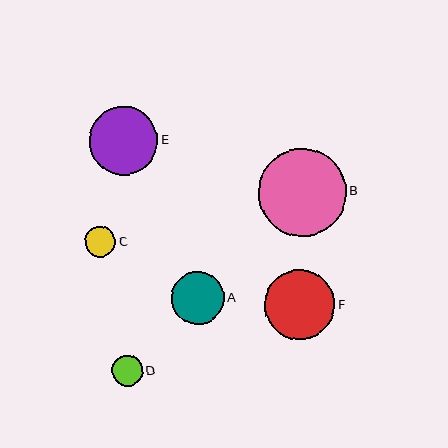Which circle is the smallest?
Circle C is the smallest with a size of approximately 31 pixels.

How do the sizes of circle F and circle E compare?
Circle F and circle E are approximately the same size.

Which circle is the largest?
Circle B is the largest with a size of approximately 88 pixels.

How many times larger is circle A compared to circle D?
Circle A is approximately 1.7 times the size of circle D.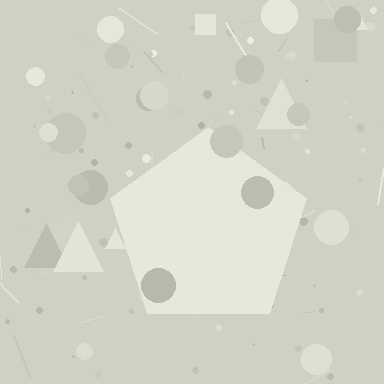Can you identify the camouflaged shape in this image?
The camouflaged shape is a pentagon.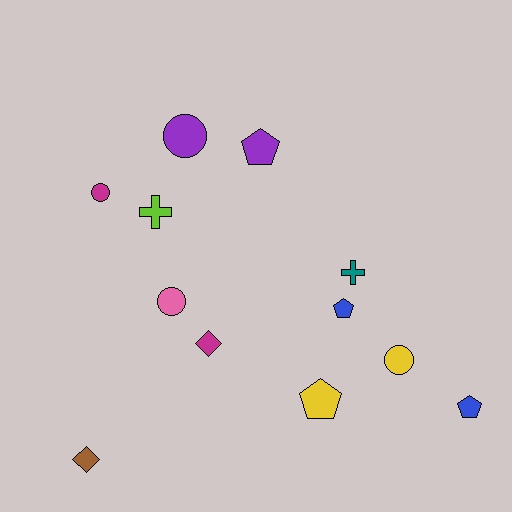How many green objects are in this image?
There are no green objects.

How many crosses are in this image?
There are 2 crosses.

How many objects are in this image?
There are 12 objects.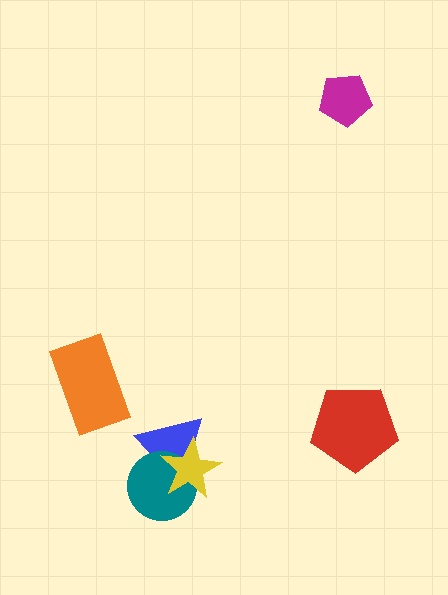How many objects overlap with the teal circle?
2 objects overlap with the teal circle.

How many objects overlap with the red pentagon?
0 objects overlap with the red pentagon.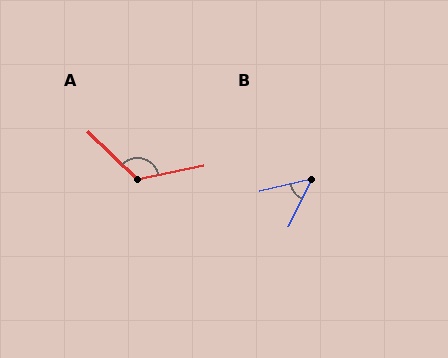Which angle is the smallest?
B, at approximately 50 degrees.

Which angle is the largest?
A, at approximately 125 degrees.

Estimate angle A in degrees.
Approximately 125 degrees.